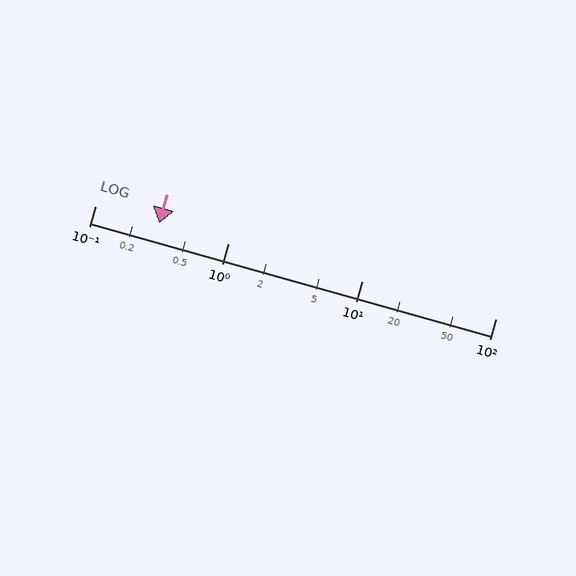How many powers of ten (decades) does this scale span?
The scale spans 3 decades, from 0.1 to 100.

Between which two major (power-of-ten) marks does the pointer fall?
The pointer is between 0.1 and 1.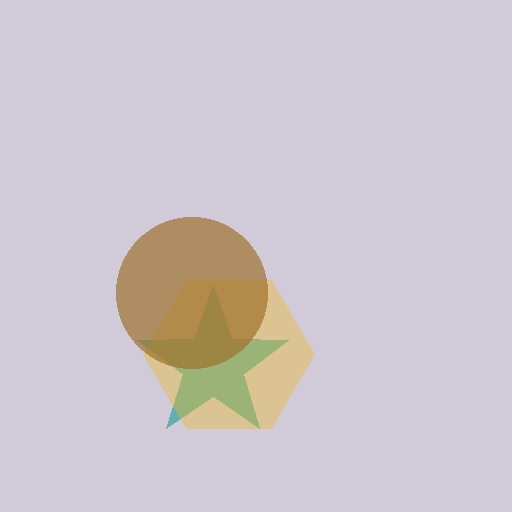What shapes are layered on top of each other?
The layered shapes are: a teal star, a yellow hexagon, a brown circle.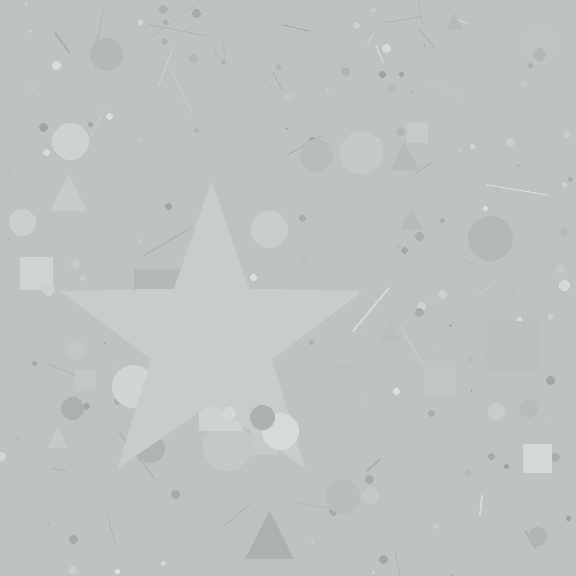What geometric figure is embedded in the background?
A star is embedded in the background.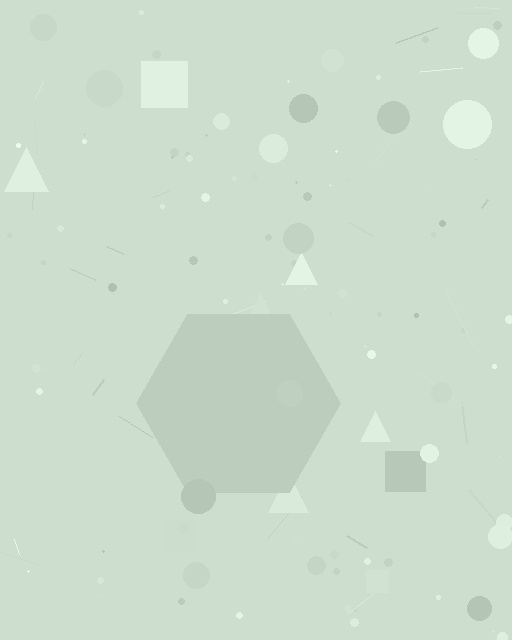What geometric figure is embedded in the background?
A hexagon is embedded in the background.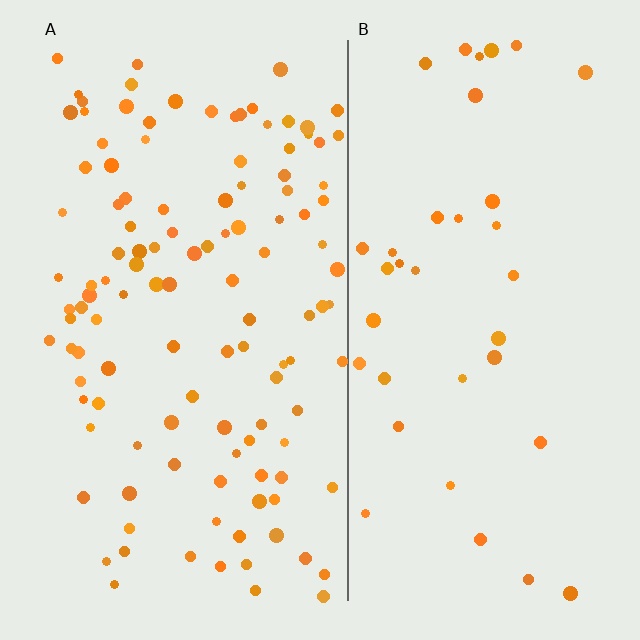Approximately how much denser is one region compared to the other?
Approximately 3.2× — region A over region B.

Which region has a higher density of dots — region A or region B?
A (the left).